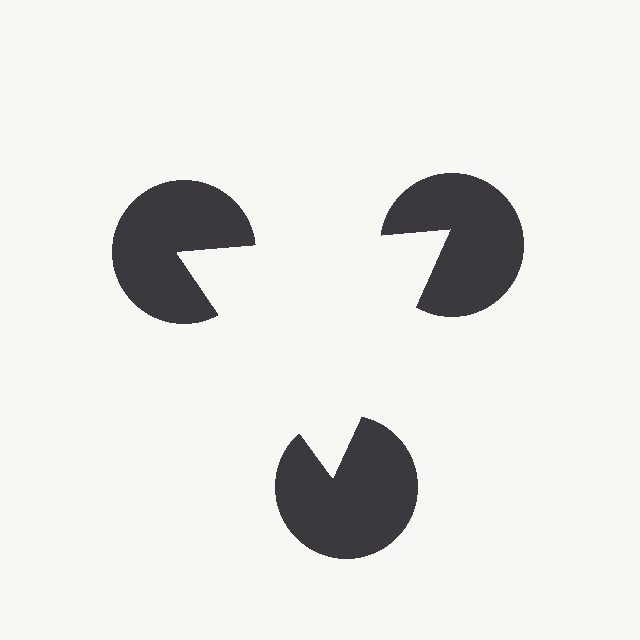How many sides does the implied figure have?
3 sides.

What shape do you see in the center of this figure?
An illusory triangle — its edges are inferred from the aligned wedge cuts in the pac-man discs, not physically drawn.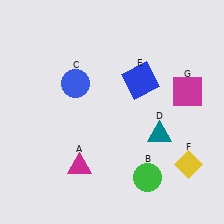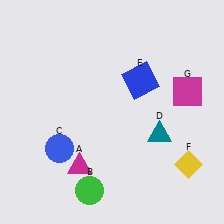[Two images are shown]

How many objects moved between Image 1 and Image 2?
2 objects moved between the two images.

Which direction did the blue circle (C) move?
The blue circle (C) moved down.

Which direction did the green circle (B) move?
The green circle (B) moved left.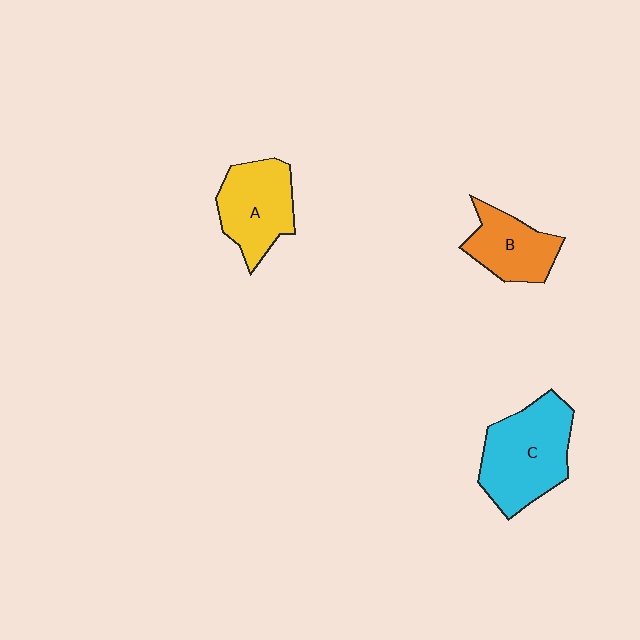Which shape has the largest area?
Shape C (cyan).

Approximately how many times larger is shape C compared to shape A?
Approximately 1.3 times.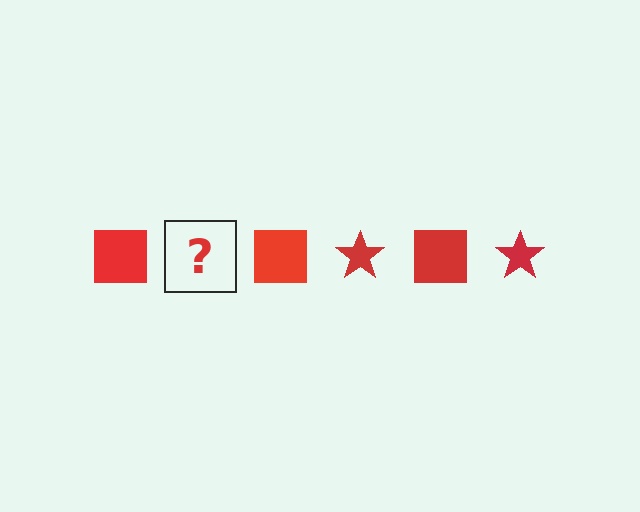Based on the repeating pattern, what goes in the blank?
The blank should be a red star.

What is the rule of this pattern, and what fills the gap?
The rule is that the pattern cycles through square, star shapes in red. The gap should be filled with a red star.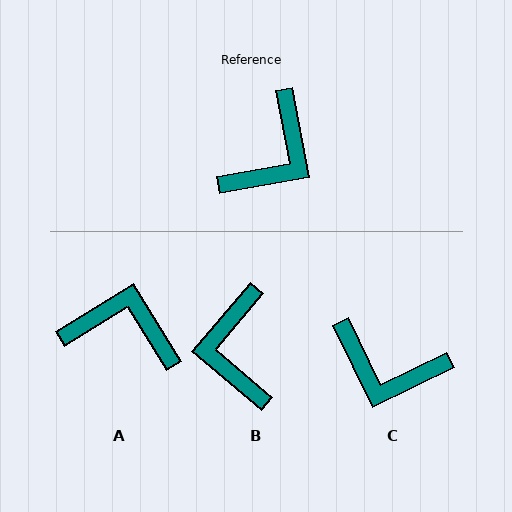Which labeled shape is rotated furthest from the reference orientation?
B, about 141 degrees away.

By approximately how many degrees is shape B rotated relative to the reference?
Approximately 141 degrees clockwise.